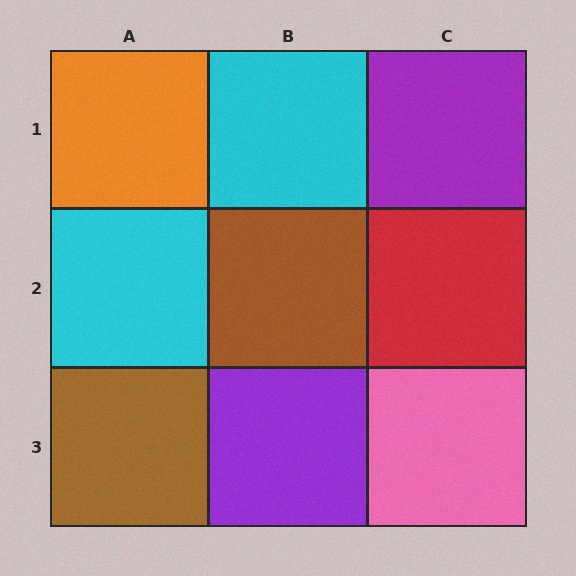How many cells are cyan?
2 cells are cyan.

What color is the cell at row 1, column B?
Cyan.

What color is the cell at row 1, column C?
Purple.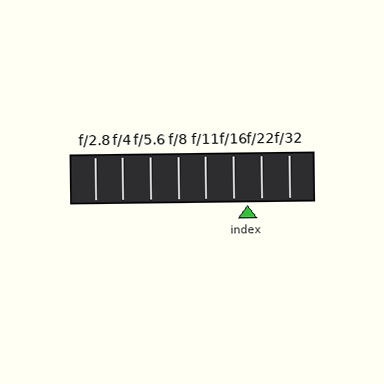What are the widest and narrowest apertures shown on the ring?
The widest aperture shown is f/2.8 and the narrowest is f/32.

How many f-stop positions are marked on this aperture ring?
There are 8 f-stop positions marked.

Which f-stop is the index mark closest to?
The index mark is closest to f/22.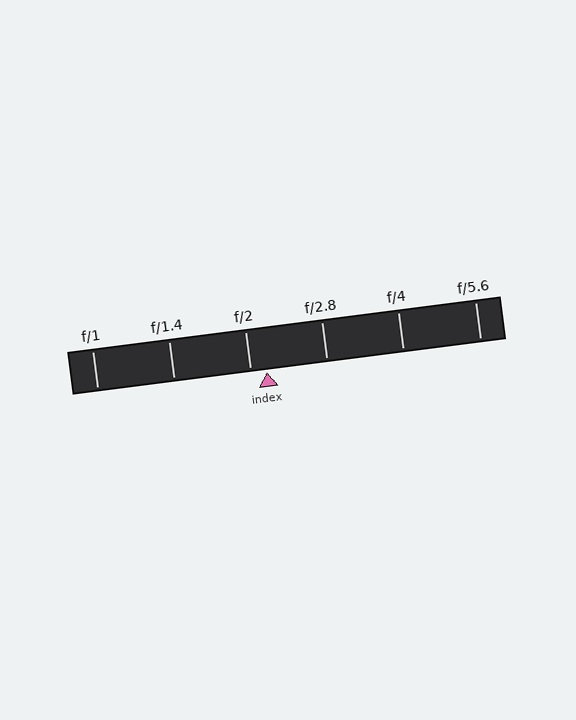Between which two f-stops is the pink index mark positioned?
The index mark is between f/2 and f/2.8.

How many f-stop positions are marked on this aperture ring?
There are 6 f-stop positions marked.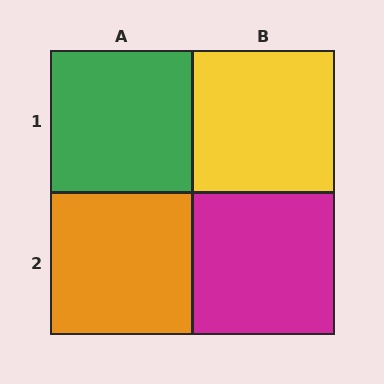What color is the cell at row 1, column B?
Yellow.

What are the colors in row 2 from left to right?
Orange, magenta.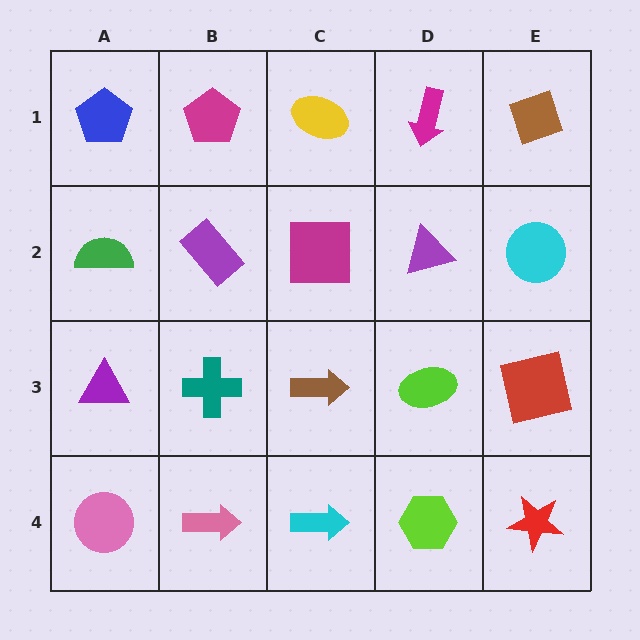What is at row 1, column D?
A magenta arrow.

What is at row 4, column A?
A pink circle.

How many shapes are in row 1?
5 shapes.